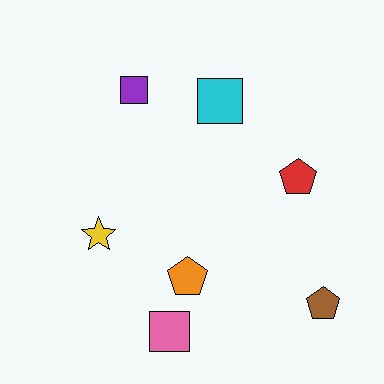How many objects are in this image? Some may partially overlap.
There are 7 objects.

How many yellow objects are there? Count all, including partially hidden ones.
There is 1 yellow object.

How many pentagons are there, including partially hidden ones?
There are 3 pentagons.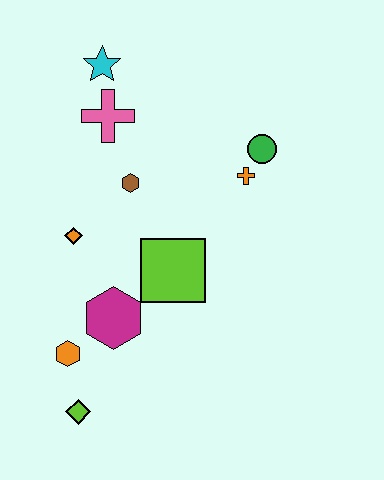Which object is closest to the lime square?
The magenta hexagon is closest to the lime square.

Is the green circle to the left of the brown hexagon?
No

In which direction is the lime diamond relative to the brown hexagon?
The lime diamond is below the brown hexagon.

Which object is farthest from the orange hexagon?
The cyan star is farthest from the orange hexagon.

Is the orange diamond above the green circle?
No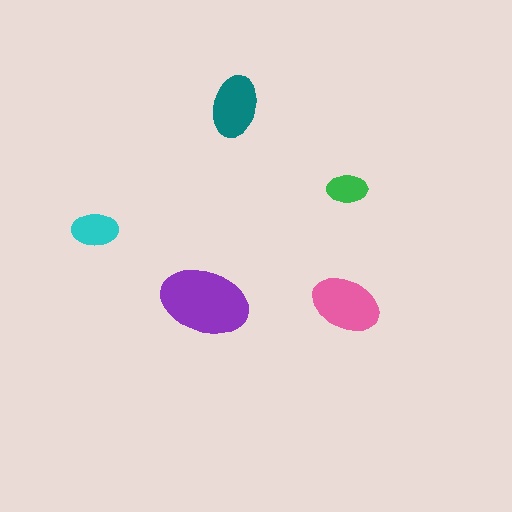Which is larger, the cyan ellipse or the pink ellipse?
The pink one.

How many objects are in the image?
There are 5 objects in the image.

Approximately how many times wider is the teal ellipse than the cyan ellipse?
About 1.5 times wider.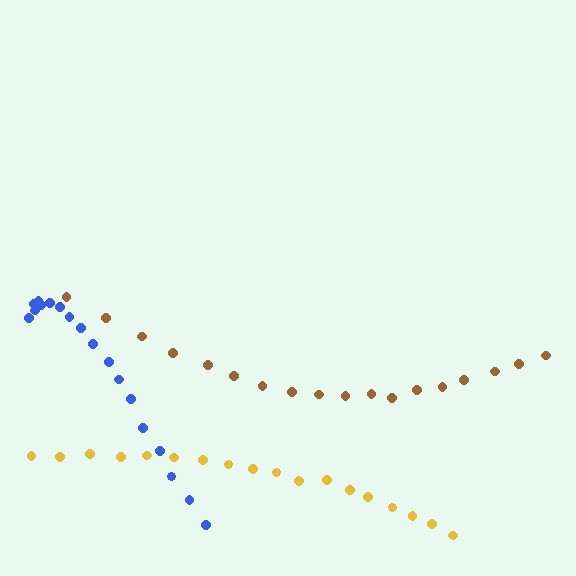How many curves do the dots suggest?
There are 3 distinct paths.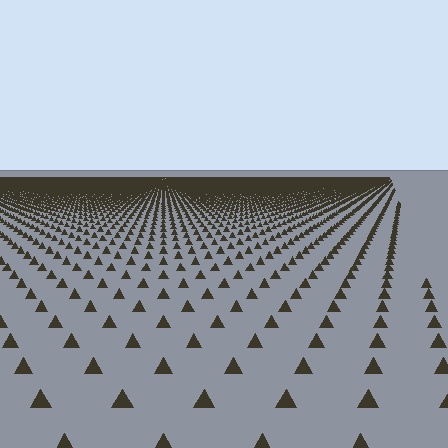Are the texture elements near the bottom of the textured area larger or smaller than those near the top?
Larger. Near the bottom, elements are closer to the viewer and appear at a bigger on-screen size.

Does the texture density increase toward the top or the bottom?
Density increases toward the top.